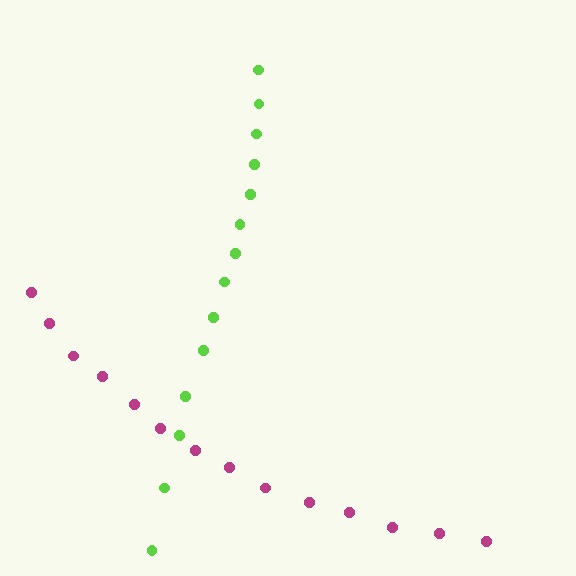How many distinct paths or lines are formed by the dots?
There are 2 distinct paths.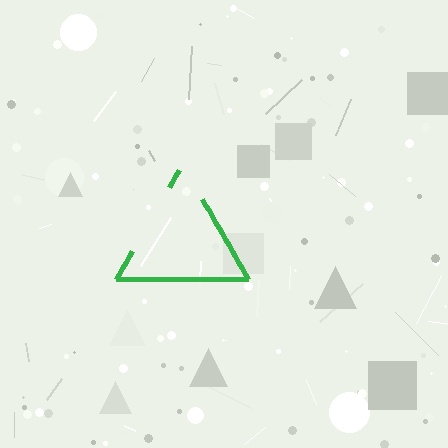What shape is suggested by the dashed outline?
The dashed outline suggests a triangle.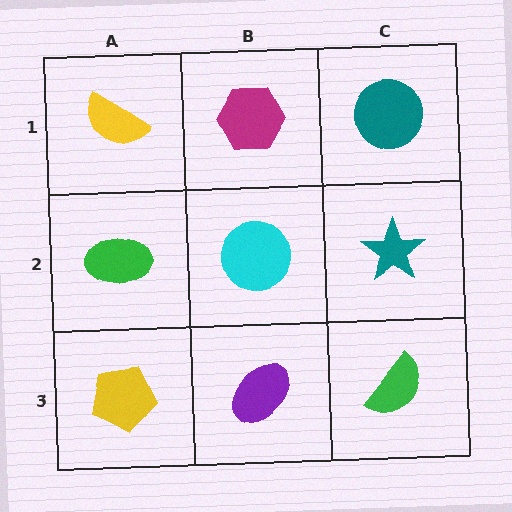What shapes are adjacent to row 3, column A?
A green ellipse (row 2, column A), a purple ellipse (row 3, column B).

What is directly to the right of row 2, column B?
A teal star.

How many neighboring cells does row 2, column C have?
3.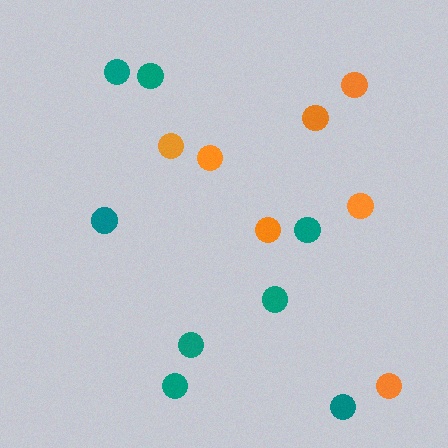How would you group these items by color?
There are 2 groups: one group of teal circles (8) and one group of orange circles (7).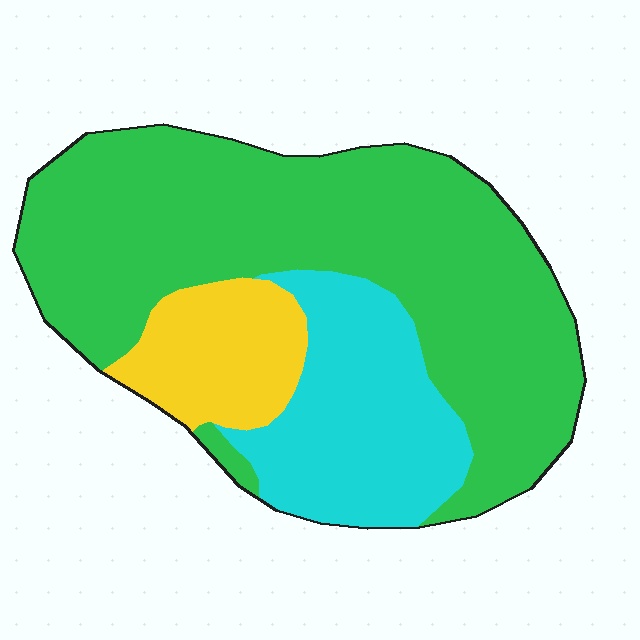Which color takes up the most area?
Green, at roughly 65%.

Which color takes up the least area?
Yellow, at roughly 15%.